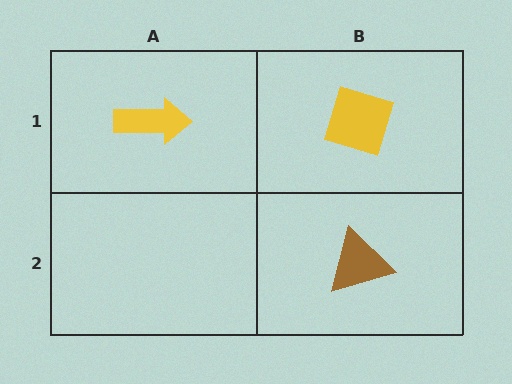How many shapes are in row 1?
2 shapes.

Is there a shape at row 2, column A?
No, that cell is empty.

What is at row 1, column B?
A yellow diamond.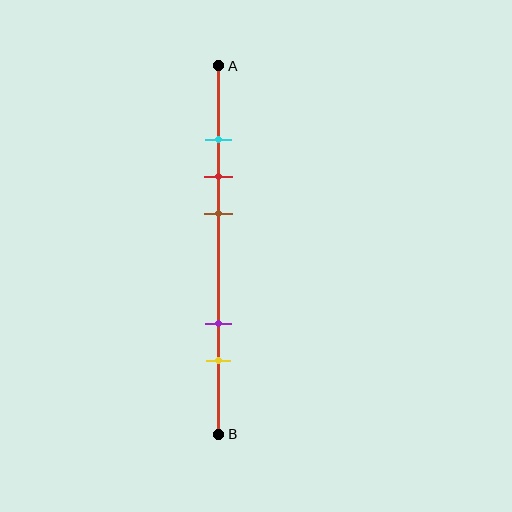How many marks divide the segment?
There are 5 marks dividing the segment.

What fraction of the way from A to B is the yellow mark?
The yellow mark is approximately 80% (0.8) of the way from A to B.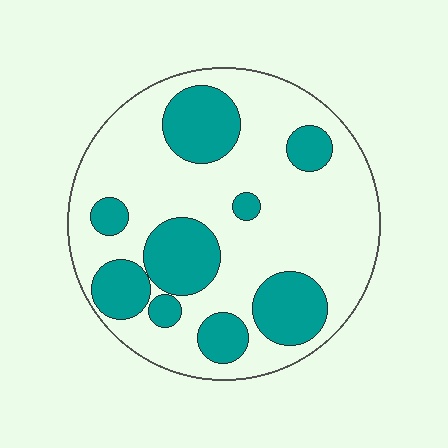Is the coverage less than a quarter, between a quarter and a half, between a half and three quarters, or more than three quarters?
Between a quarter and a half.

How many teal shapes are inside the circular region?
9.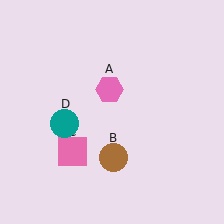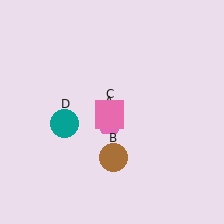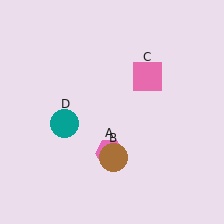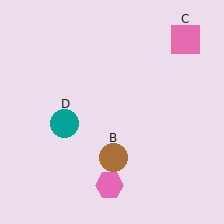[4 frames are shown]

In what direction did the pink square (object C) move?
The pink square (object C) moved up and to the right.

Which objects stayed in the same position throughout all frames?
Brown circle (object B) and teal circle (object D) remained stationary.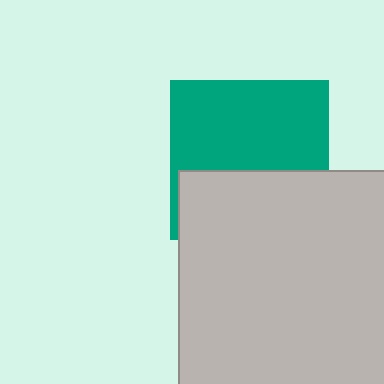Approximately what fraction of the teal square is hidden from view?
Roughly 42% of the teal square is hidden behind the light gray rectangle.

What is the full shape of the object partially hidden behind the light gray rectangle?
The partially hidden object is a teal square.